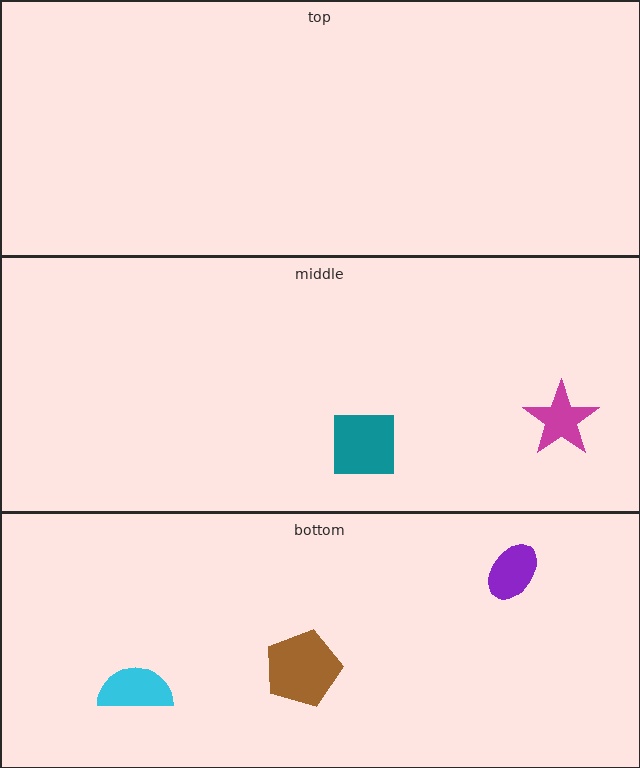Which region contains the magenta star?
The middle region.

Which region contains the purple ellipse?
The bottom region.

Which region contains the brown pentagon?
The bottom region.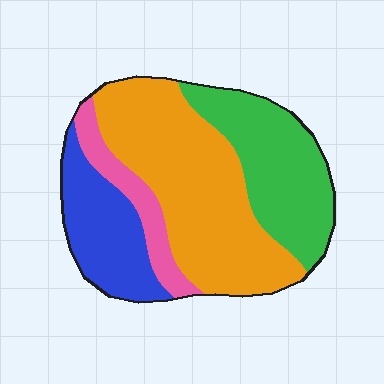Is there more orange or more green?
Orange.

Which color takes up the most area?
Orange, at roughly 45%.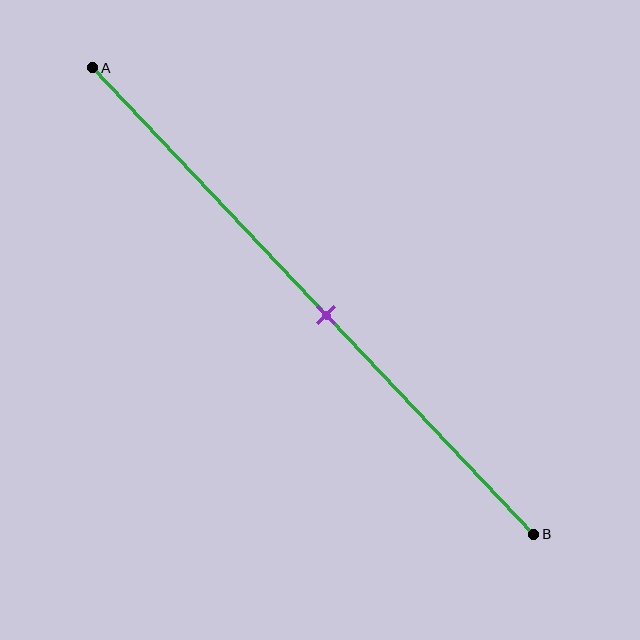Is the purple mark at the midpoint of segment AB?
No, the mark is at about 55% from A, not at the 50% midpoint.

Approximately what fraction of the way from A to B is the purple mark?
The purple mark is approximately 55% of the way from A to B.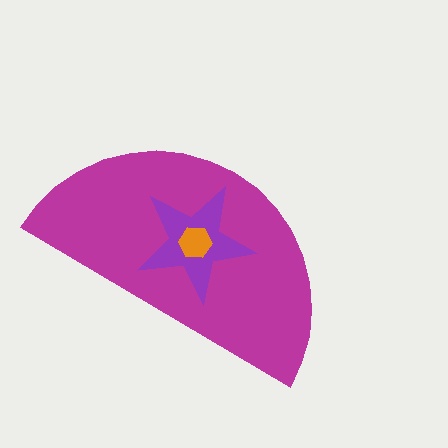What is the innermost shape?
The orange hexagon.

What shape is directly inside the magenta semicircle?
The purple star.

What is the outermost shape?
The magenta semicircle.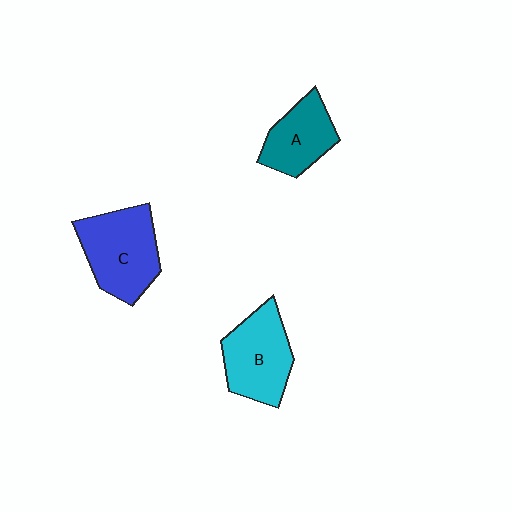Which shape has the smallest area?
Shape A (teal).